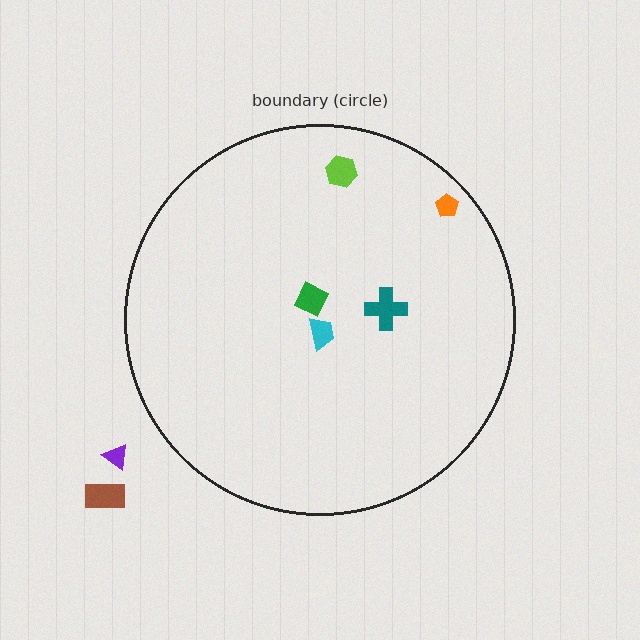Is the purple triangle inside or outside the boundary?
Outside.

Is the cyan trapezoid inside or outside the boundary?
Inside.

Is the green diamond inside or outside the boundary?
Inside.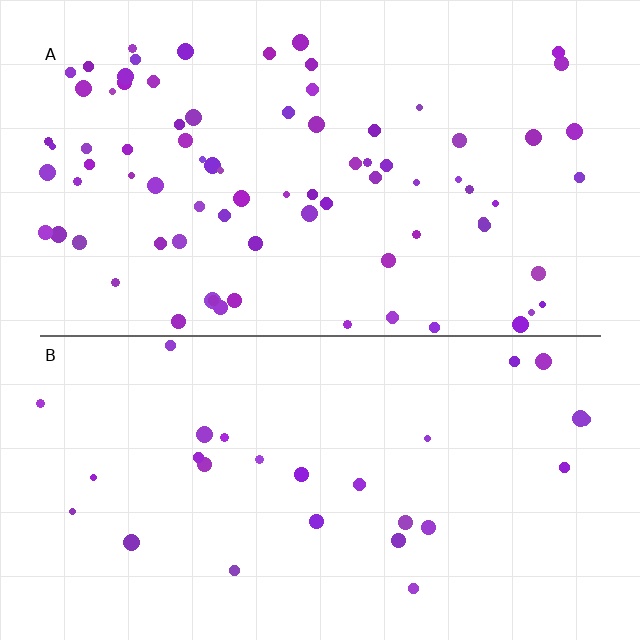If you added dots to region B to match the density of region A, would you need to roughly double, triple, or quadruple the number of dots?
Approximately triple.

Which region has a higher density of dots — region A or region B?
A (the top).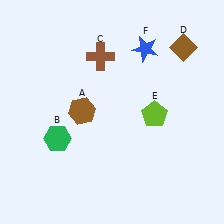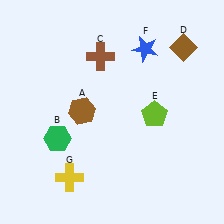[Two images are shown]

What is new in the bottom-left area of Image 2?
A yellow cross (G) was added in the bottom-left area of Image 2.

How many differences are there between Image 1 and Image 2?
There is 1 difference between the two images.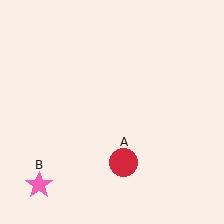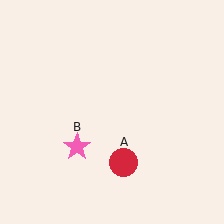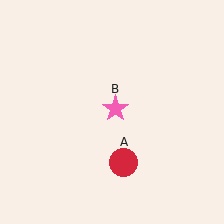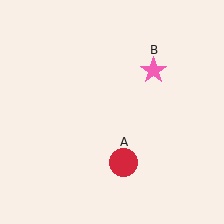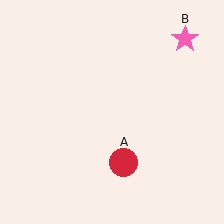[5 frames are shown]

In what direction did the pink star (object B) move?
The pink star (object B) moved up and to the right.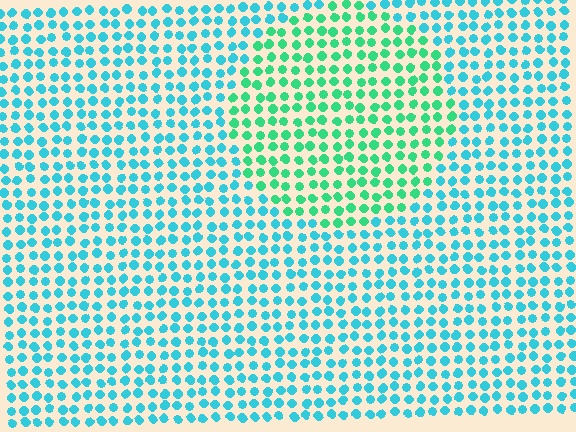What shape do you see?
I see a circle.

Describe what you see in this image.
The image is filled with small cyan elements in a uniform arrangement. A circle-shaped region is visible where the elements are tinted to a slightly different hue, forming a subtle color boundary.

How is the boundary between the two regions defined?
The boundary is defined purely by a slight shift in hue (about 38 degrees). Spacing, size, and orientation are identical on both sides.